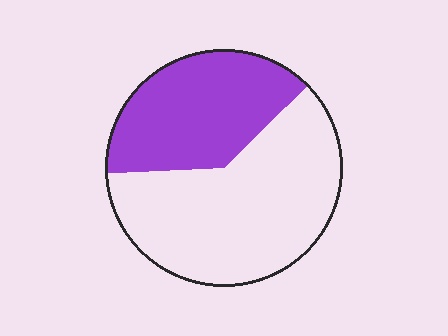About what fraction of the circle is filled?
About three eighths (3/8).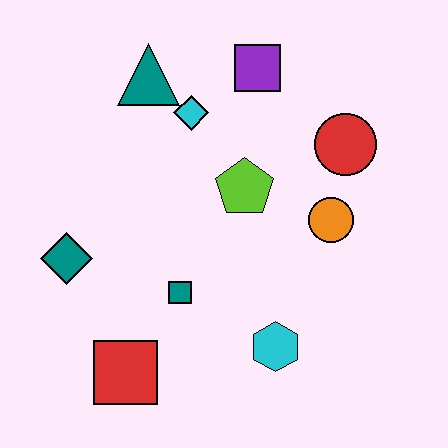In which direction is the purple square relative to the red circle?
The purple square is to the left of the red circle.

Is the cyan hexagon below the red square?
No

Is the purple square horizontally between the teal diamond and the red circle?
Yes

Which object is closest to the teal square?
The red square is closest to the teal square.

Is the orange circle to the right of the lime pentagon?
Yes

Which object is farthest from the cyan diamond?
The red square is farthest from the cyan diamond.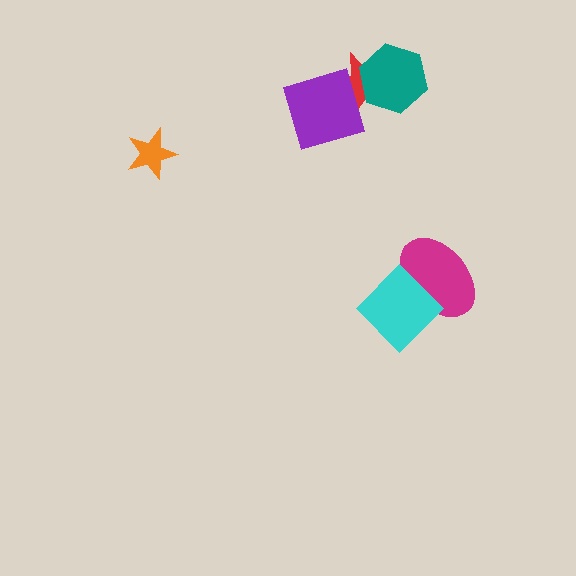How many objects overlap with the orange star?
0 objects overlap with the orange star.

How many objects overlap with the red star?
2 objects overlap with the red star.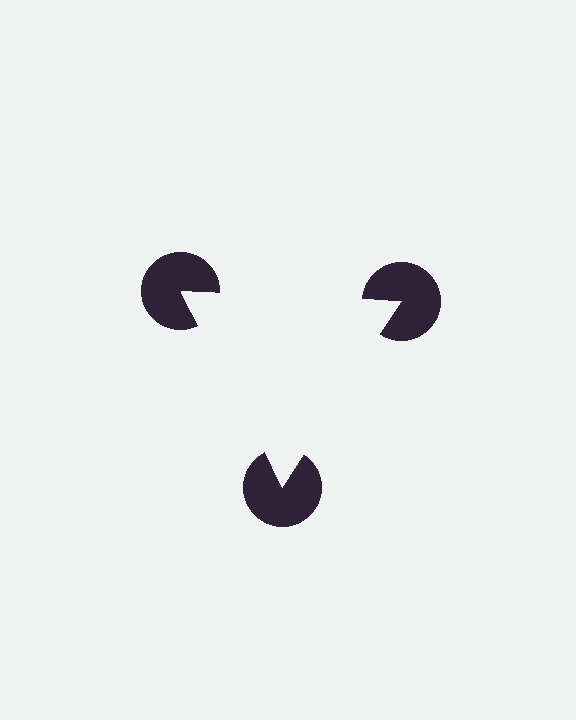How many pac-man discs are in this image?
There are 3 — one at each vertex of the illusory triangle.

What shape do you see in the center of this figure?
An illusory triangle — its edges are inferred from the aligned wedge cuts in the pac-man discs, not physically drawn.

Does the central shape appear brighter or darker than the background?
It typically appears slightly brighter than the background, even though no actual brightness change is drawn.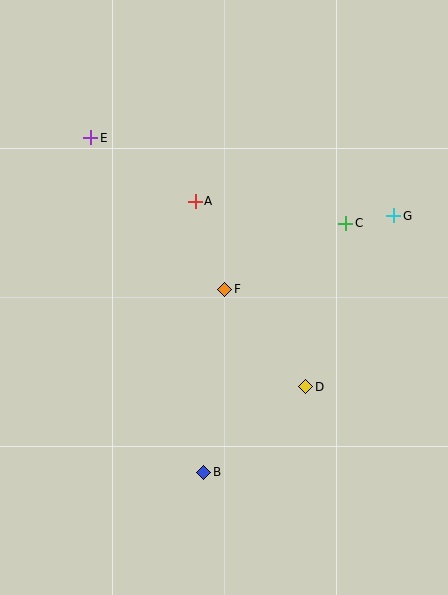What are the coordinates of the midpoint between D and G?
The midpoint between D and G is at (350, 301).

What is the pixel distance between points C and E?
The distance between C and E is 269 pixels.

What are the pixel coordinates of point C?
Point C is at (346, 223).